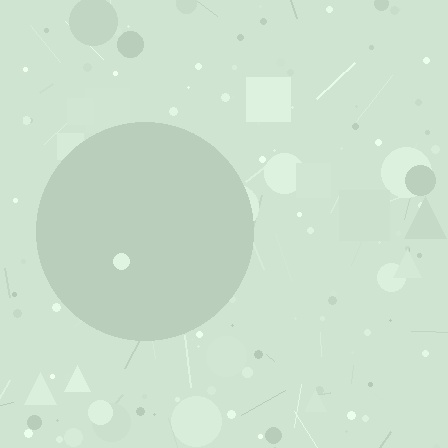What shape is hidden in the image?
A circle is hidden in the image.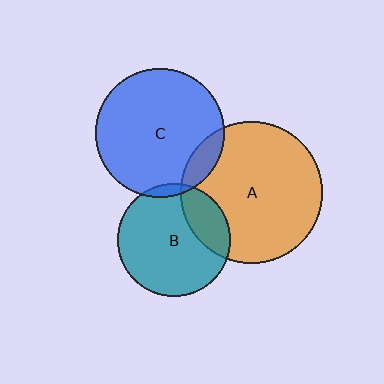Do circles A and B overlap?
Yes.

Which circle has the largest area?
Circle A (orange).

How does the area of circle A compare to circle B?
Approximately 1.6 times.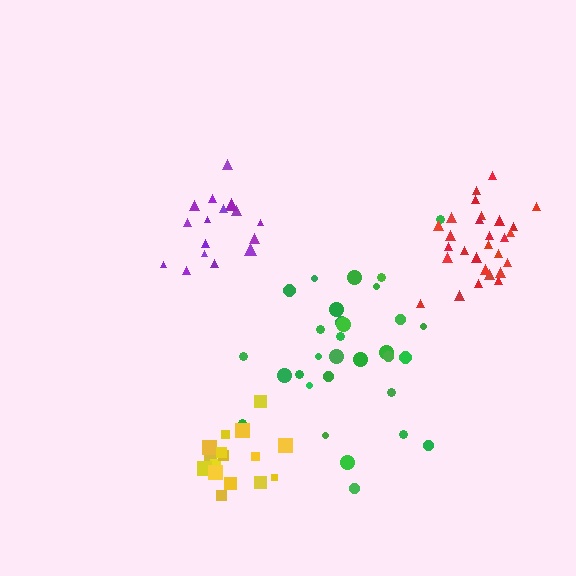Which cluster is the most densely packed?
Red.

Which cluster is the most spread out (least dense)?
Green.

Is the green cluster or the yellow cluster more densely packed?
Yellow.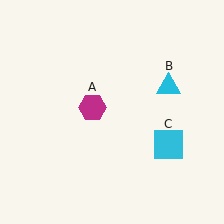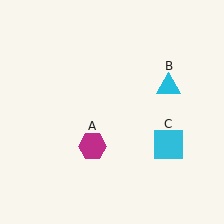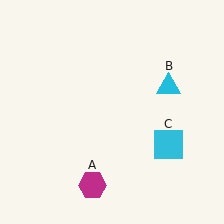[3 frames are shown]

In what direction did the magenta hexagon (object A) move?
The magenta hexagon (object A) moved down.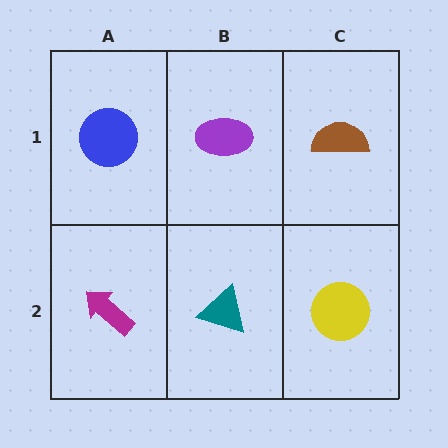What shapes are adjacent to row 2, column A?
A blue circle (row 1, column A), a teal triangle (row 2, column B).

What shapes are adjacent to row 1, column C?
A yellow circle (row 2, column C), a purple ellipse (row 1, column B).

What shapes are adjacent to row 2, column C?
A brown semicircle (row 1, column C), a teal triangle (row 2, column B).